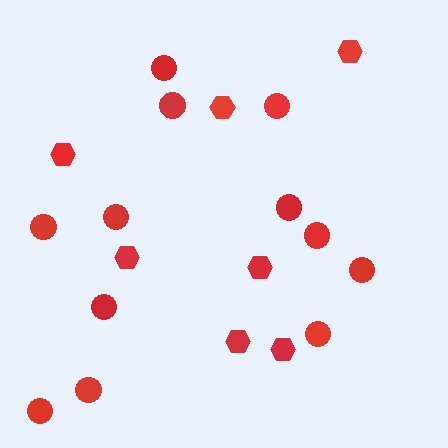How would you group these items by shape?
There are 2 groups: one group of circles (12) and one group of hexagons (7).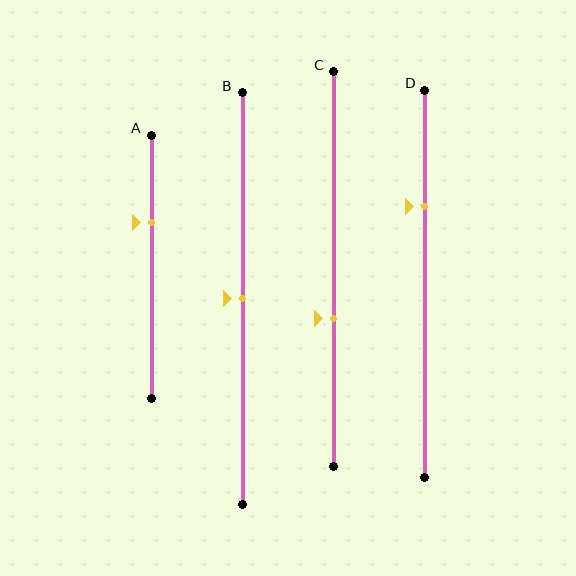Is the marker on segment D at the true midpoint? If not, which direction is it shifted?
No, the marker on segment D is shifted upward by about 20% of the segment length.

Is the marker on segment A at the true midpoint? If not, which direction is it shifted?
No, the marker on segment A is shifted upward by about 17% of the segment length.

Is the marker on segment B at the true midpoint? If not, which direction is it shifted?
Yes, the marker on segment B is at the true midpoint.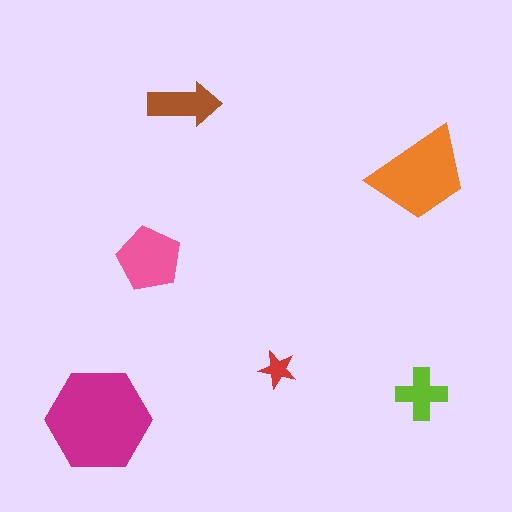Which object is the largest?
The magenta hexagon.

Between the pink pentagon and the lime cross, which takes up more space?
The pink pentagon.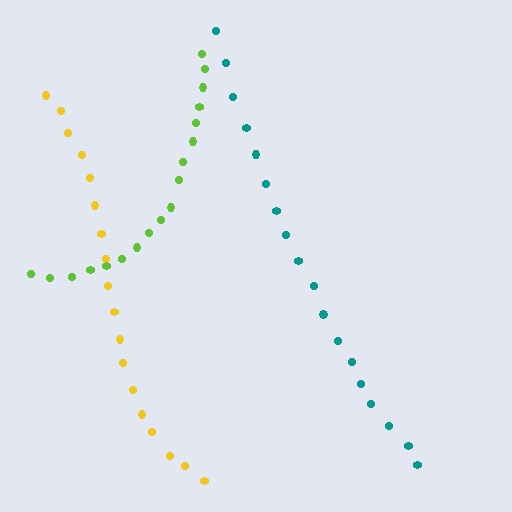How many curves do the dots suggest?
There are 3 distinct paths.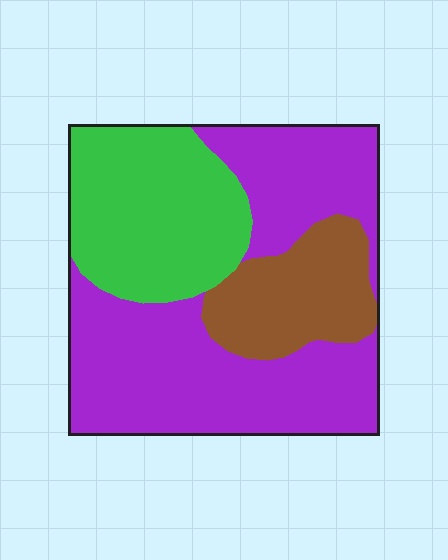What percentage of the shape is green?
Green takes up about one quarter (1/4) of the shape.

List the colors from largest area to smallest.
From largest to smallest: purple, green, brown.